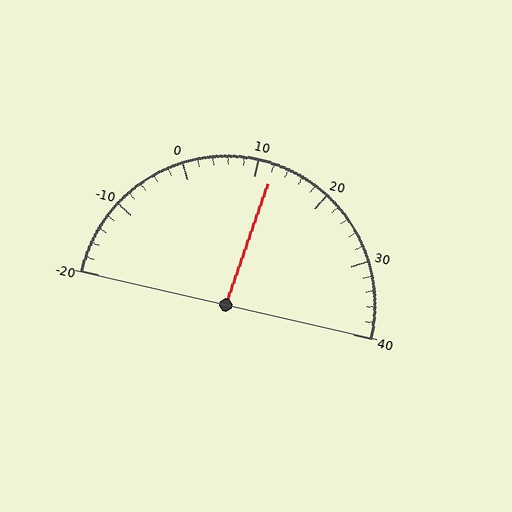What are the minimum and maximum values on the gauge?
The gauge ranges from -20 to 40.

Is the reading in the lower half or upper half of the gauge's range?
The reading is in the upper half of the range (-20 to 40).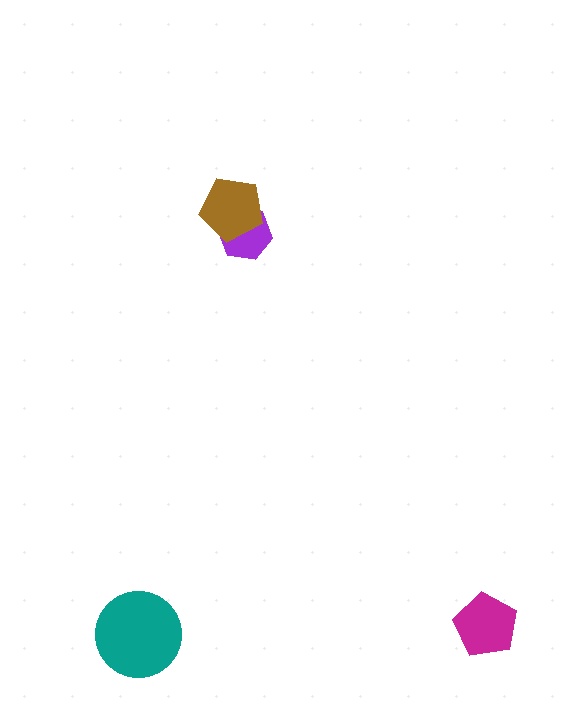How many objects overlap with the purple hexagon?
1 object overlaps with the purple hexagon.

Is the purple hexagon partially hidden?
Yes, it is partially covered by another shape.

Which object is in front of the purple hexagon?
The brown pentagon is in front of the purple hexagon.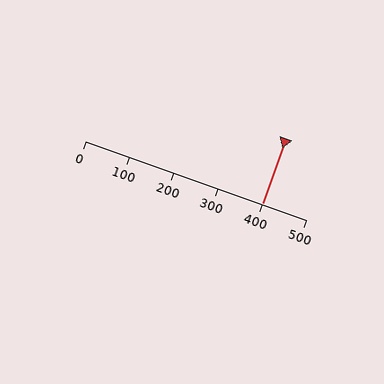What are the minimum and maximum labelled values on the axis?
The axis runs from 0 to 500.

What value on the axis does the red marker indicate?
The marker indicates approximately 400.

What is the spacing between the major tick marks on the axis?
The major ticks are spaced 100 apart.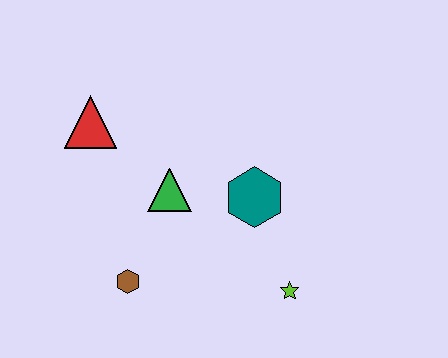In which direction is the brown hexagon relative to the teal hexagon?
The brown hexagon is to the left of the teal hexagon.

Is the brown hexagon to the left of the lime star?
Yes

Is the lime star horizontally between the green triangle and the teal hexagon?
No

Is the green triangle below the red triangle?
Yes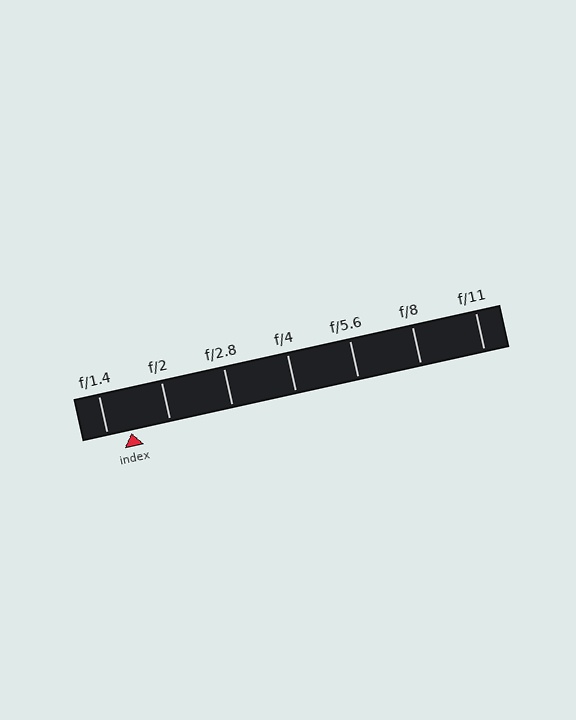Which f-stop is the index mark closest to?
The index mark is closest to f/1.4.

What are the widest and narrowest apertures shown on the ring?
The widest aperture shown is f/1.4 and the narrowest is f/11.